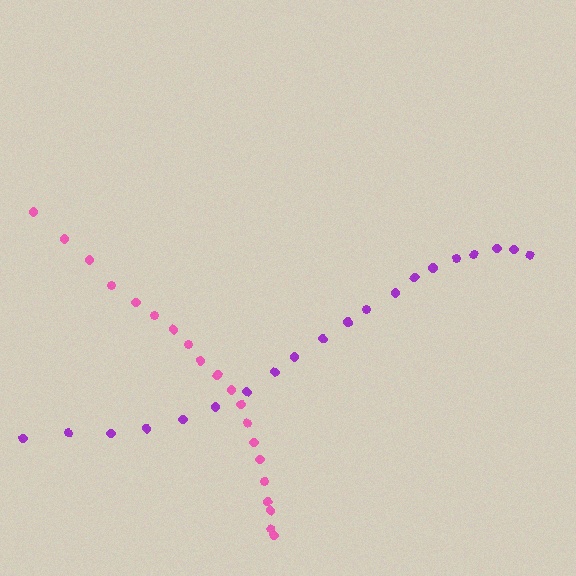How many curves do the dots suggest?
There are 2 distinct paths.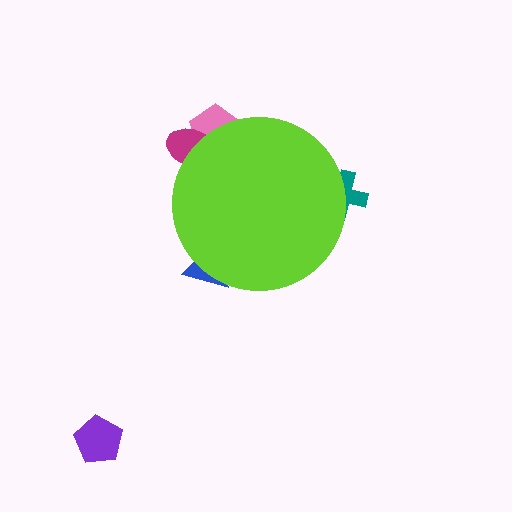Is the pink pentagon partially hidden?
Yes, the pink pentagon is partially hidden behind the lime circle.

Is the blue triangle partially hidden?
Yes, the blue triangle is partially hidden behind the lime circle.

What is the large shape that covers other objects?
A lime circle.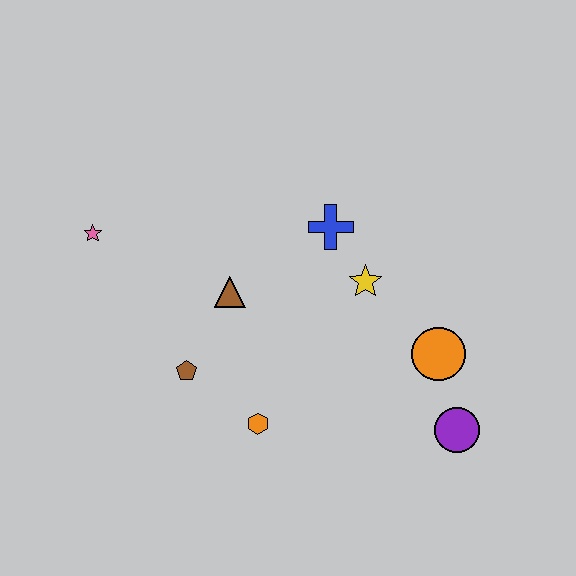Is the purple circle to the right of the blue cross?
Yes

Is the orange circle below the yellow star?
Yes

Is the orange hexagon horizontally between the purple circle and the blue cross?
No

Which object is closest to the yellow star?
The blue cross is closest to the yellow star.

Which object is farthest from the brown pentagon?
The purple circle is farthest from the brown pentagon.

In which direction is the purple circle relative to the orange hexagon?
The purple circle is to the right of the orange hexagon.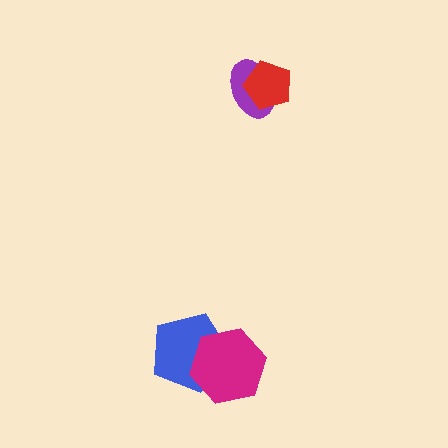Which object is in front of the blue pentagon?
The magenta hexagon is in front of the blue pentagon.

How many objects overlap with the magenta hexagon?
1 object overlaps with the magenta hexagon.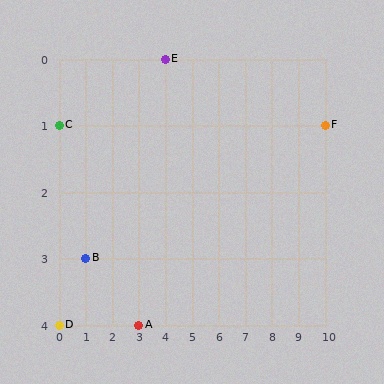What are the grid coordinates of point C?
Point C is at grid coordinates (0, 1).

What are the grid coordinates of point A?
Point A is at grid coordinates (3, 4).